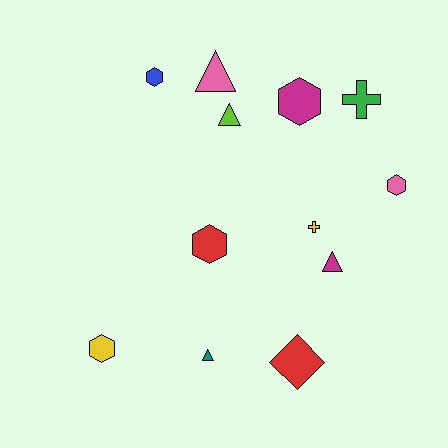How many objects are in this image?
There are 12 objects.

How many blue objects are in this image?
There is 1 blue object.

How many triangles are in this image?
There are 4 triangles.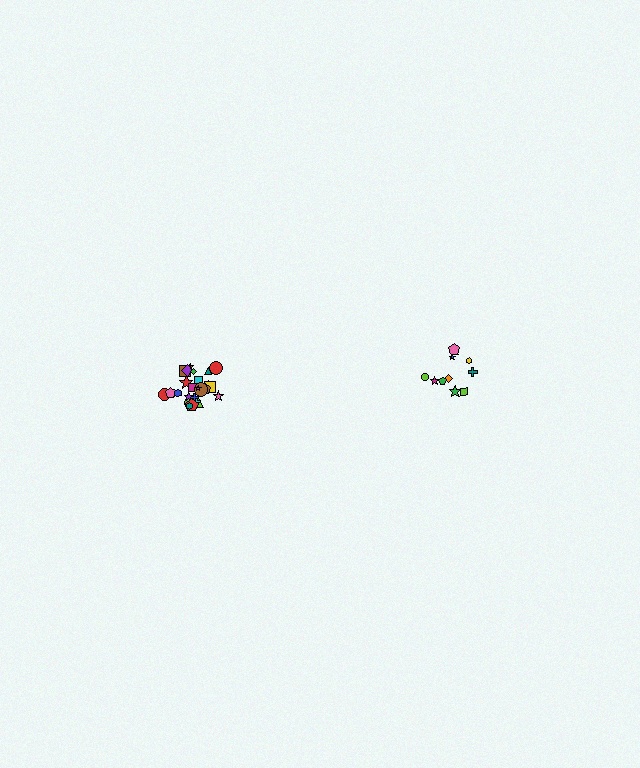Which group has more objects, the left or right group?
The left group.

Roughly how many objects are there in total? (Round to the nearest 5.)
Roughly 35 objects in total.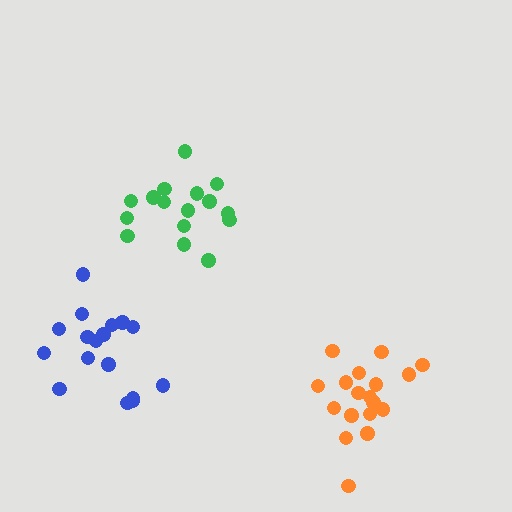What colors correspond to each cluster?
The clusters are colored: blue, orange, green.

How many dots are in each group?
Group 1: 17 dots, Group 2: 18 dots, Group 3: 16 dots (51 total).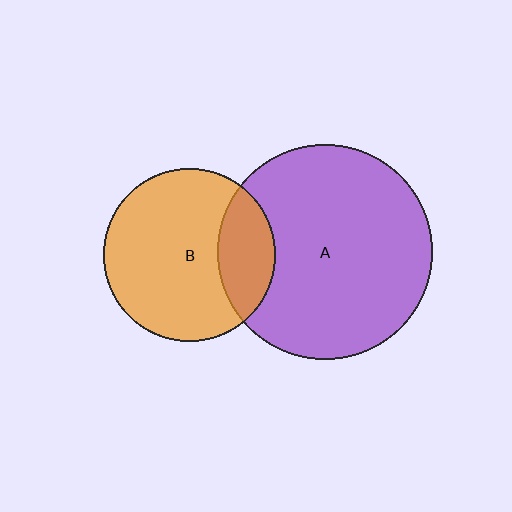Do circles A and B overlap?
Yes.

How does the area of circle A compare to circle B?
Approximately 1.5 times.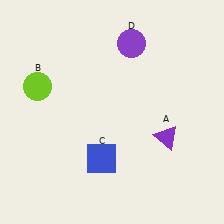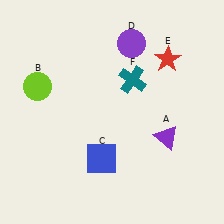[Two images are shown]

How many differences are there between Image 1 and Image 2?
There are 2 differences between the two images.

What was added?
A red star (E), a teal cross (F) were added in Image 2.